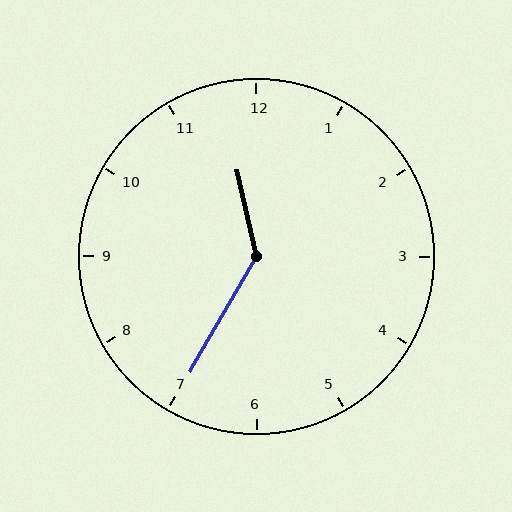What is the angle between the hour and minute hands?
Approximately 138 degrees.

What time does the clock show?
11:35.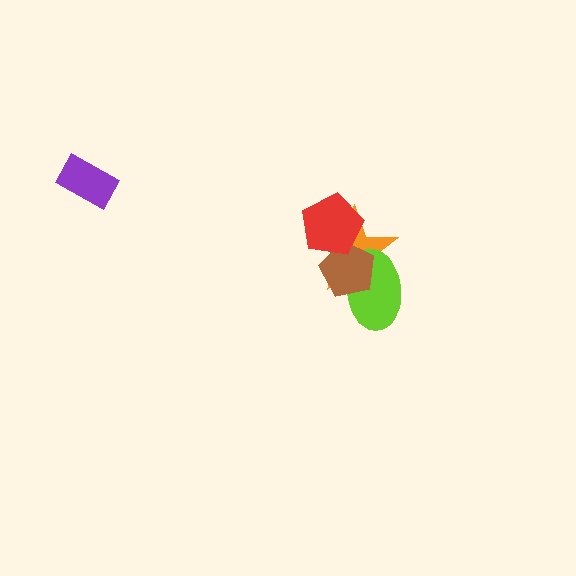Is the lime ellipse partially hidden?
Yes, it is partially covered by another shape.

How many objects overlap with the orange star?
3 objects overlap with the orange star.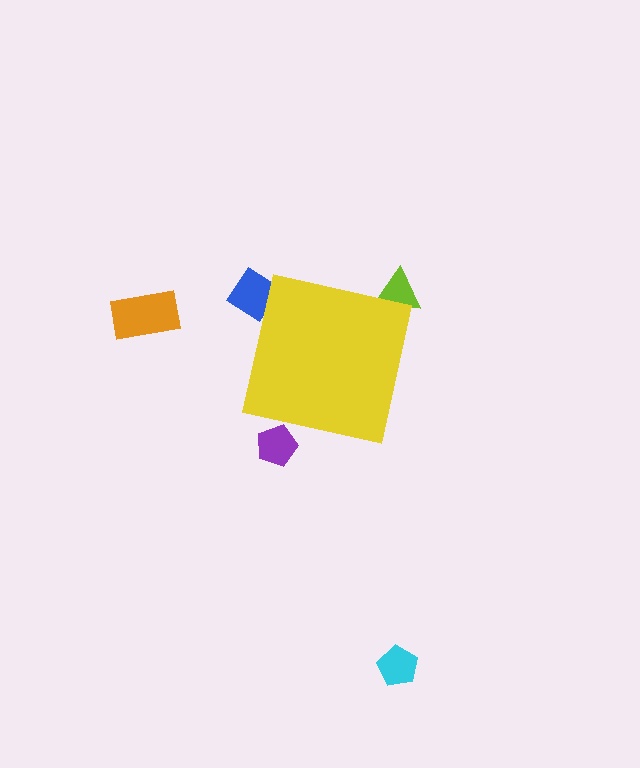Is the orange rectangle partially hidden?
No, the orange rectangle is fully visible.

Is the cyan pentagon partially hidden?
No, the cyan pentagon is fully visible.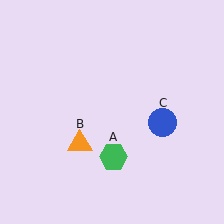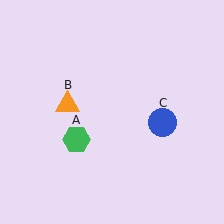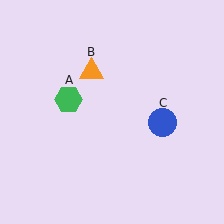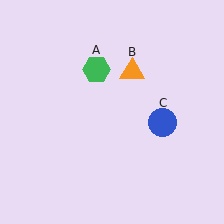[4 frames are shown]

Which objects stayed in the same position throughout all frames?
Blue circle (object C) remained stationary.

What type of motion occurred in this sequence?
The green hexagon (object A), orange triangle (object B) rotated clockwise around the center of the scene.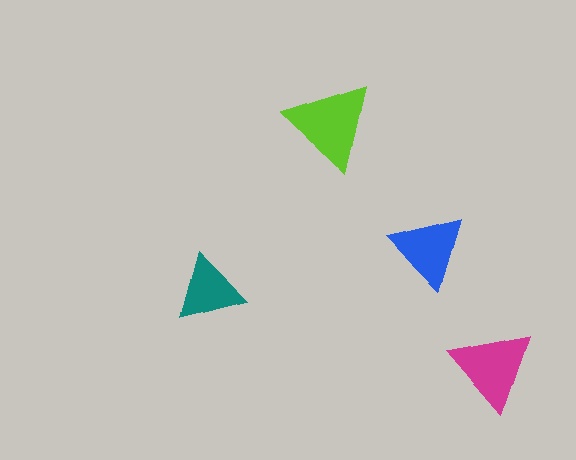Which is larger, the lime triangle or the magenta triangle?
The lime one.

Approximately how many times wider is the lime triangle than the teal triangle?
About 1.5 times wider.